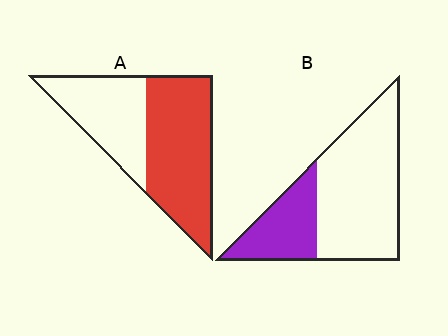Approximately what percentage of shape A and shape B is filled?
A is approximately 60% and B is approximately 30%.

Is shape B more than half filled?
No.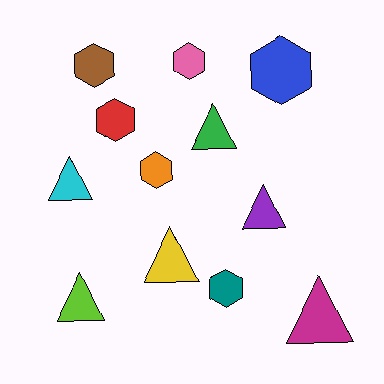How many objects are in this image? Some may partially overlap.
There are 12 objects.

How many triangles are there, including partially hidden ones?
There are 6 triangles.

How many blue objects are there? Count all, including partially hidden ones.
There is 1 blue object.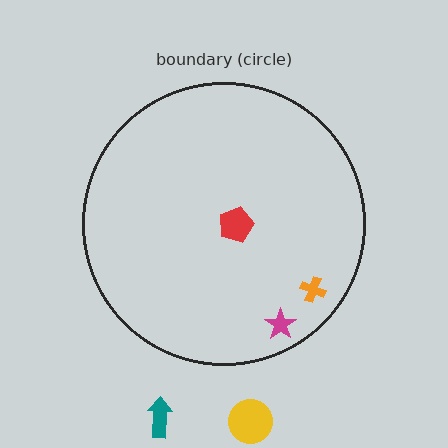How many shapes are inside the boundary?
3 inside, 2 outside.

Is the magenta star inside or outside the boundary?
Inside.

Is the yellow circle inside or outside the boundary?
Outside.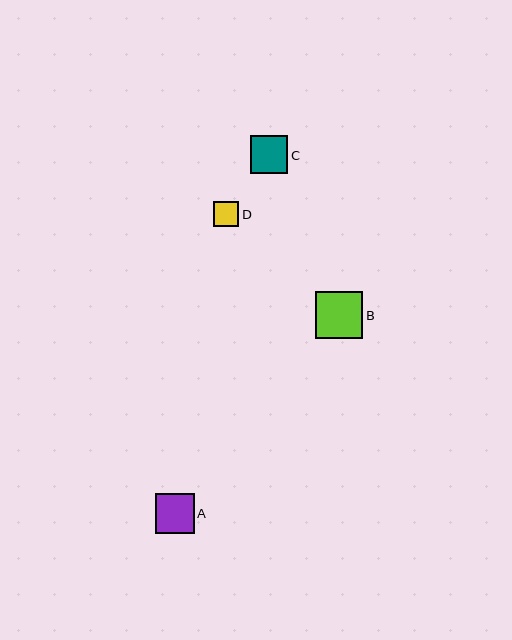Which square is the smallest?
Square D is the smallest with a size of approximately 25 pixels.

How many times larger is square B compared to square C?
Square B is approximately 1.3 times the size of square C.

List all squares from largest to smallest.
From largest to smallest: B, A, C, D.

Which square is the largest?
Square B is the largest with a size of approximately 47 pixels.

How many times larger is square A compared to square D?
Square A is approximately 1.5 times the size of square D.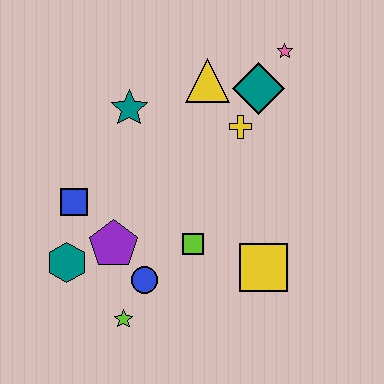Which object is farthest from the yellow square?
The pink star is farthest from the yellow square.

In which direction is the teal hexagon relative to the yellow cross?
The teal hexagon is to the left of the yellow cross.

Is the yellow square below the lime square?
Yes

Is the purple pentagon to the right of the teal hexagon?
Yes